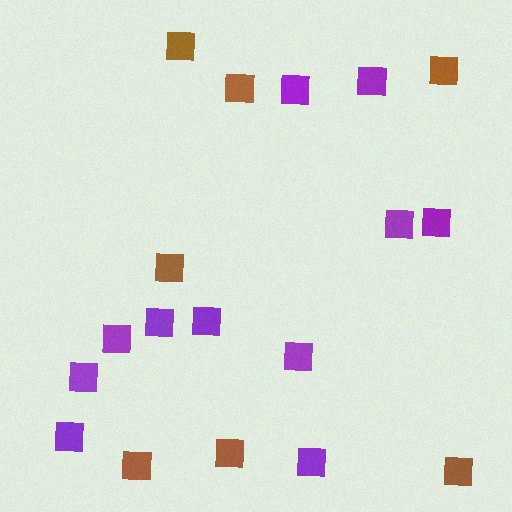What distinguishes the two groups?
There are 2 groups: one group of brown squares (7) and one group of purple squares (11).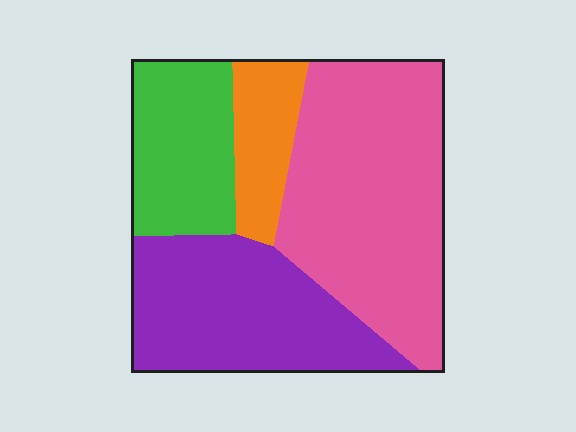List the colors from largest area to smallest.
From largest to smallest: pink, purple, green, orange.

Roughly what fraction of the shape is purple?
Purple covers about 30% of the shape.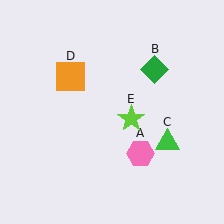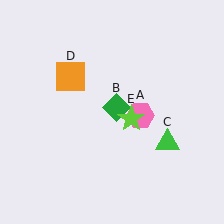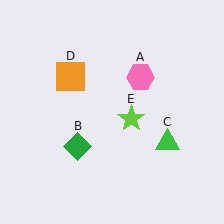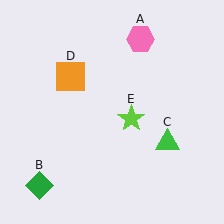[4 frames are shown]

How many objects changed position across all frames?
2 objects changed position: pink hexagon (object A), green diamond (object B).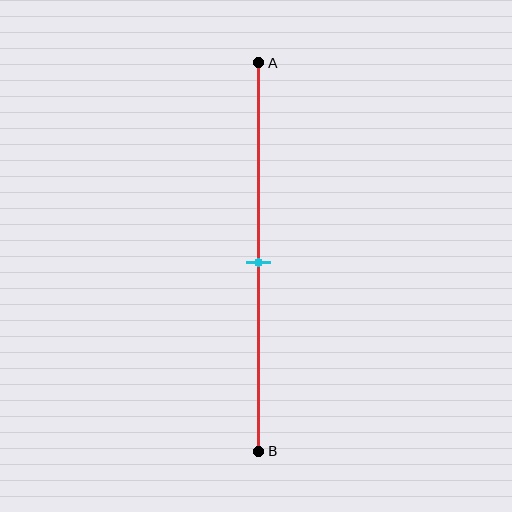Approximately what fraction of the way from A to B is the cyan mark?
The cyan mark is approximately 50% of the way from A to B.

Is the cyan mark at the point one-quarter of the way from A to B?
No, the mark is at about 50% from A, not at the 25% one-quarter point.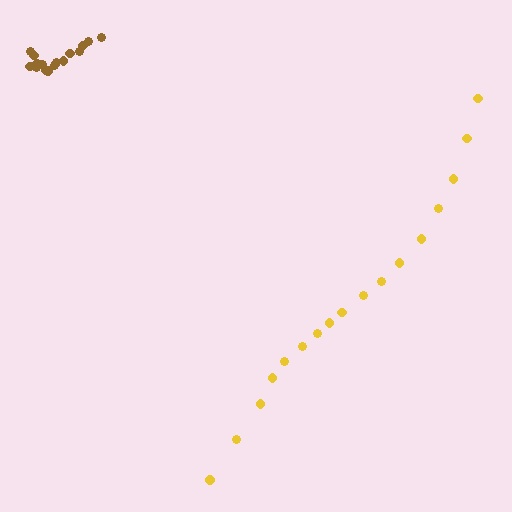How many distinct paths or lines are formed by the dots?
There are 2 distinct paths.